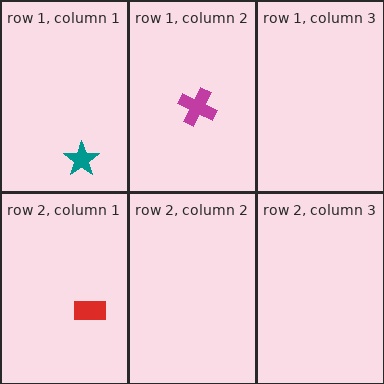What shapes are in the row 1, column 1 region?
The teal star.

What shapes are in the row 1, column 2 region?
The magenta cross.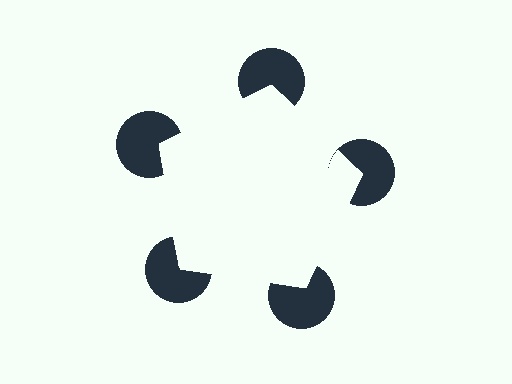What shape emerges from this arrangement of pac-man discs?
An illusory pentagon — its edges are inferred from the aligned wedge cuts in the pac-man discs, not physically drawn.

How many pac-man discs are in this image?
There are 5 — one at each vertex of the illusory pentagon.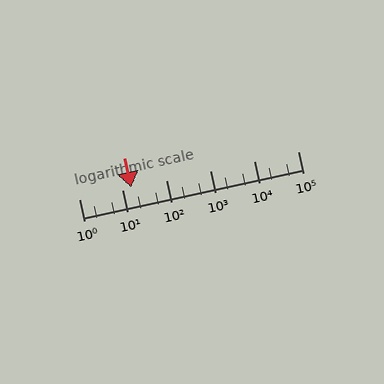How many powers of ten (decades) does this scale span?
The scale spans 5 decades, from 1 to 100000.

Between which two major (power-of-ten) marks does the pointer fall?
The pointer is between 10 and 100.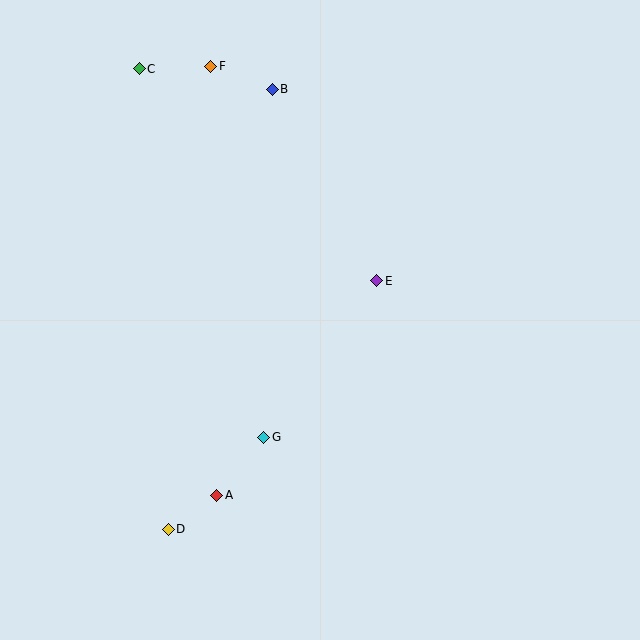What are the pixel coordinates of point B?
Point B is at (272, 89).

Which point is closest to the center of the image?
Point E at (377, 281) is closest to the center.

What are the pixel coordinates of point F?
Point F is at (211, 66).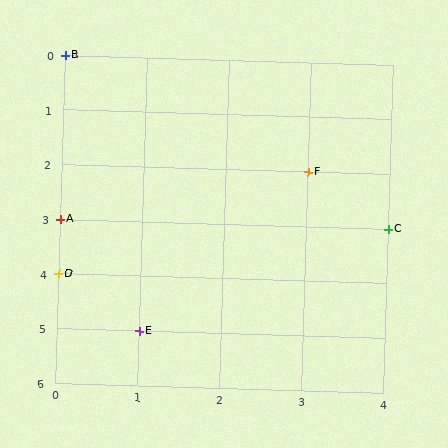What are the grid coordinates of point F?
Point F is at grid coordinates (3, 2).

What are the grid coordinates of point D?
Point D is at grid coordinates (0, 4).